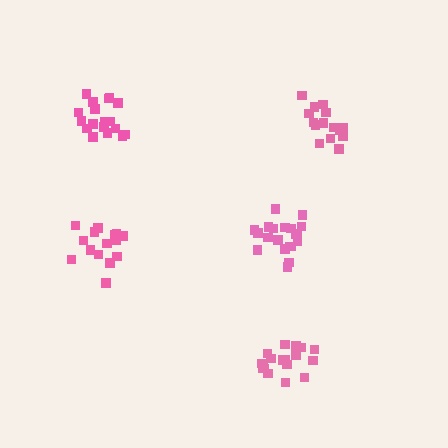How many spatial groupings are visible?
There are 5 spatial groupings.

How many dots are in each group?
Group 1: 18 dots, Group 2: 20 dots, Group 3: 15 dots, Group 4: 17 dots, Group 5: 15 dots (85 total).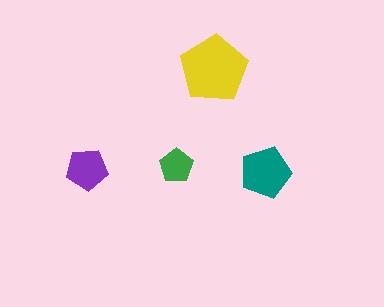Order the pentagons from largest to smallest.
the yellow one, the teal one, the purple one, the green one.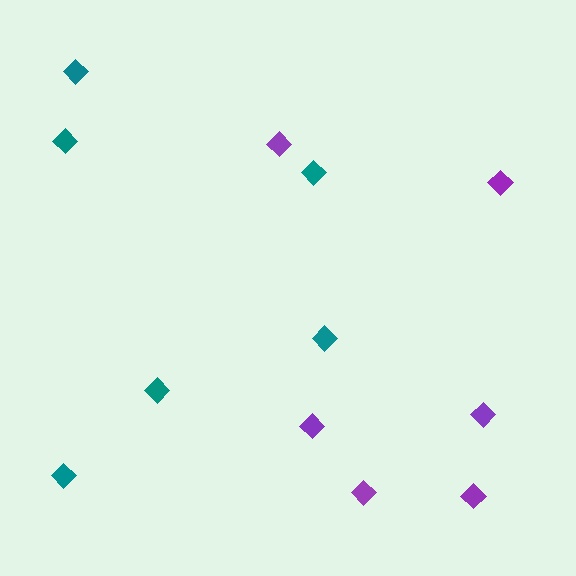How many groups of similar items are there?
There are 2 groups: one group of purple diamonds (6) and one group of teal diamonds (6).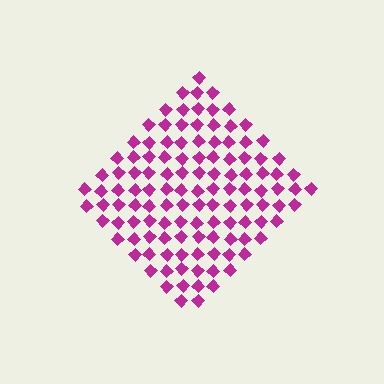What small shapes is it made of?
It is made of small diamonds.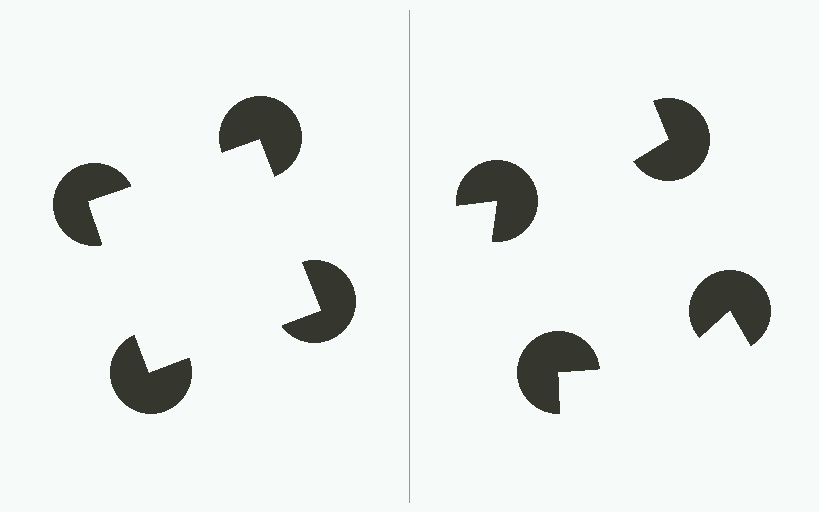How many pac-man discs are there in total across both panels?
8 — 4 on each side.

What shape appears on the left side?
An illusory square.